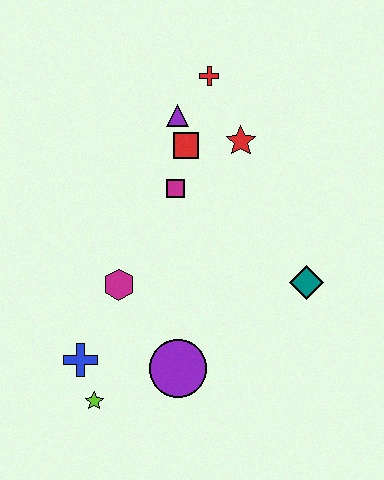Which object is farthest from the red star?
The lime star is farthest from the red star.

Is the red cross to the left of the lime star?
No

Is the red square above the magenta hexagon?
Yes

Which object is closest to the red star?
The red square is closest to the red star.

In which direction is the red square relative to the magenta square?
The red square is above the magenta square.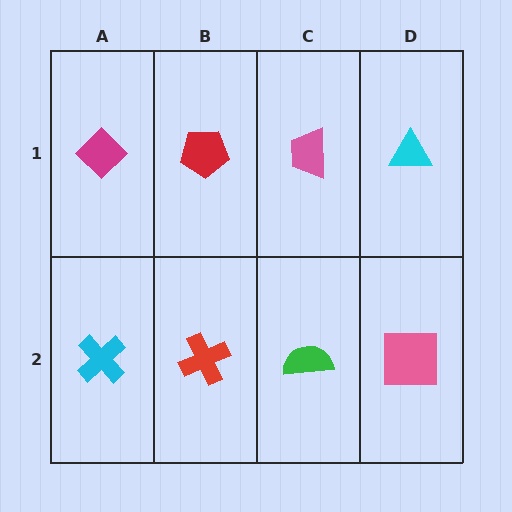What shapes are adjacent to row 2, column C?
A pink trapezoid (row 1, column C), a red cross (row 2, column B), a pink square (row 2, column D).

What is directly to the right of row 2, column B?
A green semicircle.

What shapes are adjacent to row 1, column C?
A green semicircle (row 2, column C), a red pentagon (row 1, column B), a cyan triangle (row 1, column D).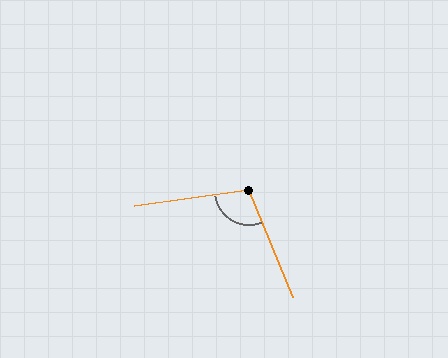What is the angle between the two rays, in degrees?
Approximately 104 degrees.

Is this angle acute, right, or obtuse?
It is obtuse.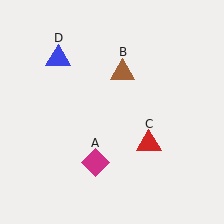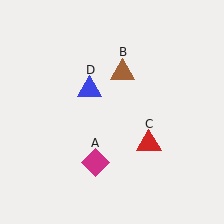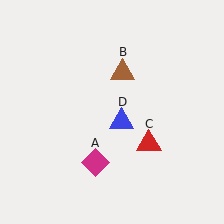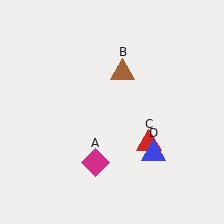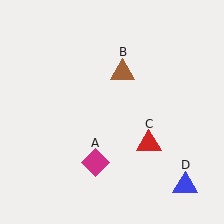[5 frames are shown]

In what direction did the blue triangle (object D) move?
The blue triangle (object D) moved down and to the right.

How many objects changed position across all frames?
1 object changed position: blue triangle (object D).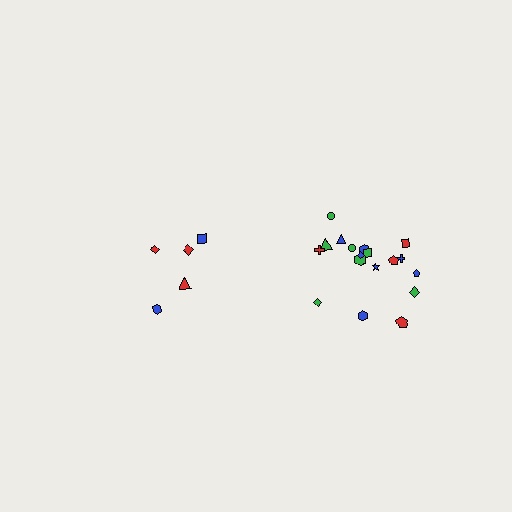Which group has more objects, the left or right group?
The right group.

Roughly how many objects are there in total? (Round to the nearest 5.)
Roughly 25 objects in total.